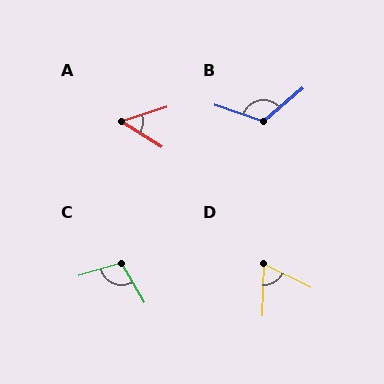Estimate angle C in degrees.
Approximately 104 degrees.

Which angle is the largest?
B, at approximately 121 degrees.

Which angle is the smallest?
A, at approximately 50 degrees.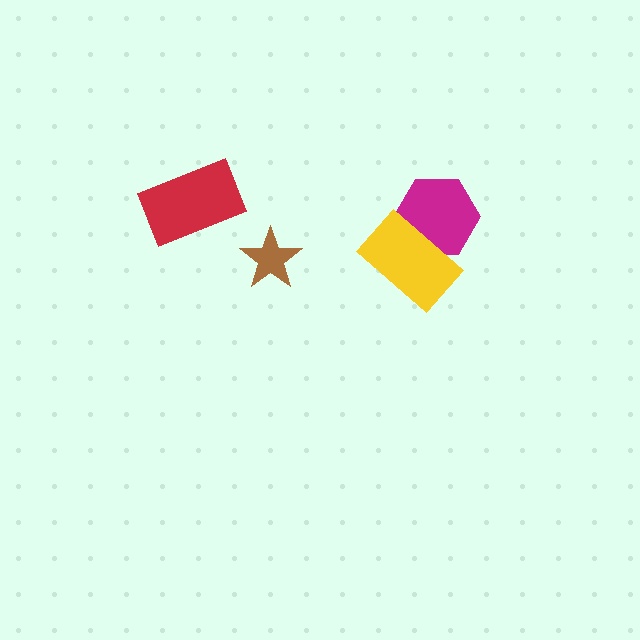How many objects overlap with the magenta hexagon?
1 object overlaps with the magenta hexagon.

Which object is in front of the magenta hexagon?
The yellow rectangle is in front of the magenta hexagon.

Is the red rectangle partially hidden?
No, no other shape covers it.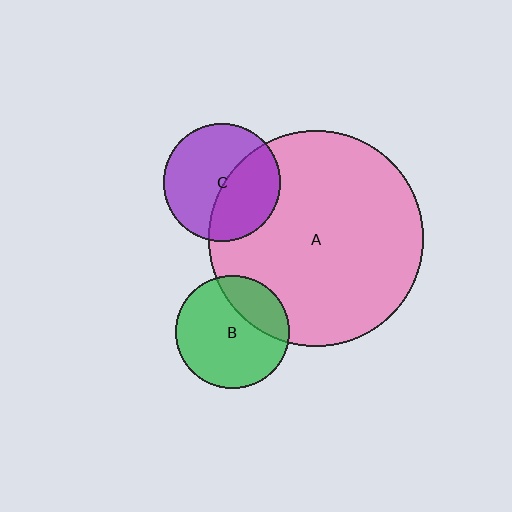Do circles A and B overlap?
Yes.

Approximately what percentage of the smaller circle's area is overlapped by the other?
Approximately 25%.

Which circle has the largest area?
Circle A (pink).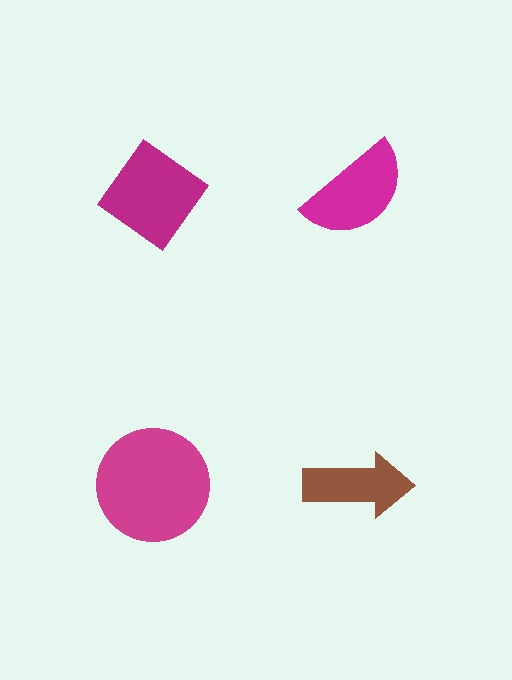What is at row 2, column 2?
A brown arrow.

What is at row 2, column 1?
A magenta circle.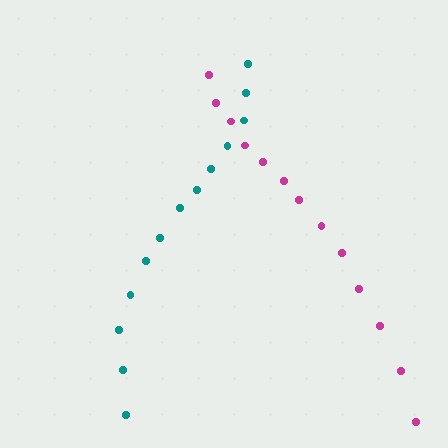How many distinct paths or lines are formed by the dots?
There are 2 distinct paths.